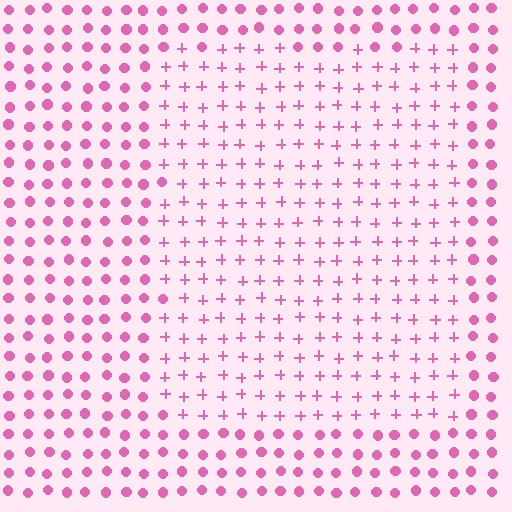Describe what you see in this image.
The image is filled with small pink elements arranged in a uniform grid. A rectangle-shaped region contains plus signs, while the surrounding area contains circles. The boundary is defined purely by the change in element shape.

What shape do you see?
I see a rectangle.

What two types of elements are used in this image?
The image uses plus signs inside the rectangle region and circles outside it.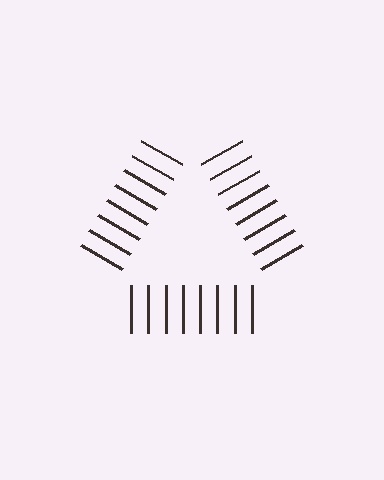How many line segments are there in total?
24 — 8 along each of the 3 edges.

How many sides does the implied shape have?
3 sides — the line-ends trace a triangle.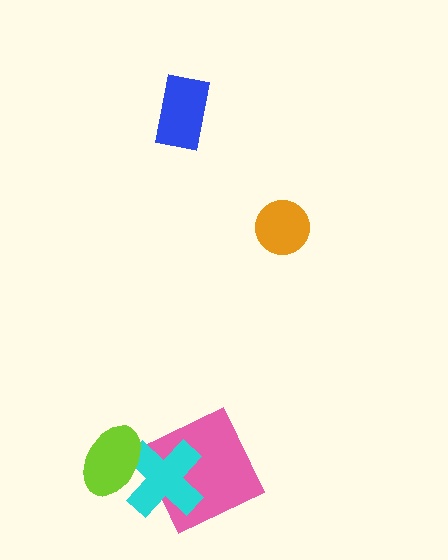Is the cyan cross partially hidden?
Yes, it is partially covered by another shape.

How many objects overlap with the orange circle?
0 objects overlap with the orange circle.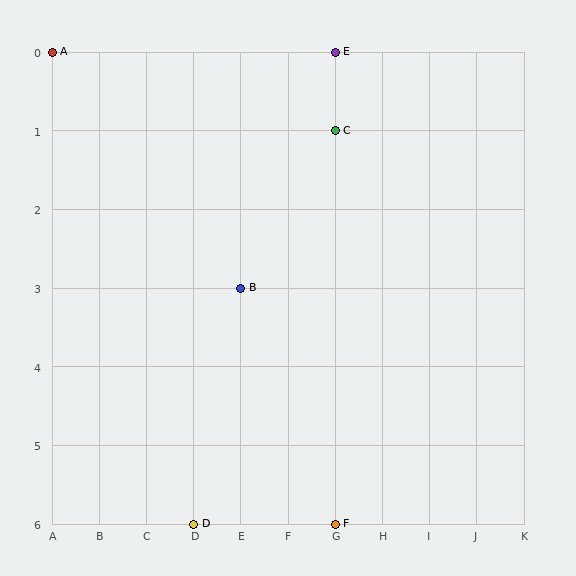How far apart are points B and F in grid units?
Points B and F are 2 columns and 3 rows apart (about 3.6 grid units diagonally).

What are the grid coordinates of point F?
Point F is at grid coordinates (G, 6).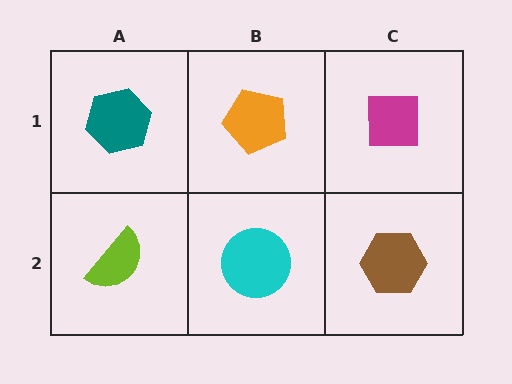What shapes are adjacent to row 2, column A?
A teal hexagon (row 1, column A), a cyan circle (row 2, column B).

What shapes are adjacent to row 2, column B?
An orange pentagon (row 1, column B), a lime semicircle (row 2, column A), a brown hexagon (row 2, column C).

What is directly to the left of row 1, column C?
An orange pentagon.